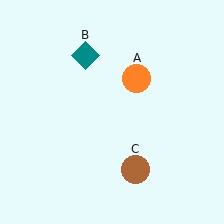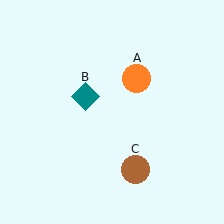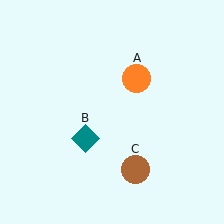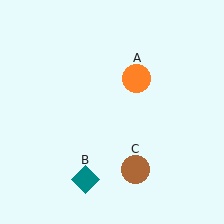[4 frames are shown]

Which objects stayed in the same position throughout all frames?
Orange circle (object A) and brown circle (object C) remained stationary.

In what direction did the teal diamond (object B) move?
The teal diamond (object B) moved down.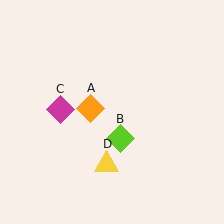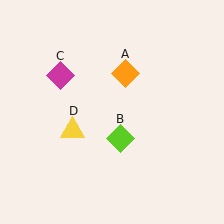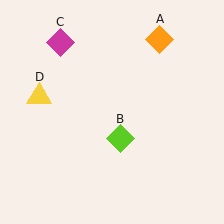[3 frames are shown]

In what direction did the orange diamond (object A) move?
The orange diamond (object A) moved up and to the right.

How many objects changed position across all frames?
3 objects changed position: orange diamond (object A), magenta diamond (object C), yellow triangle (object D).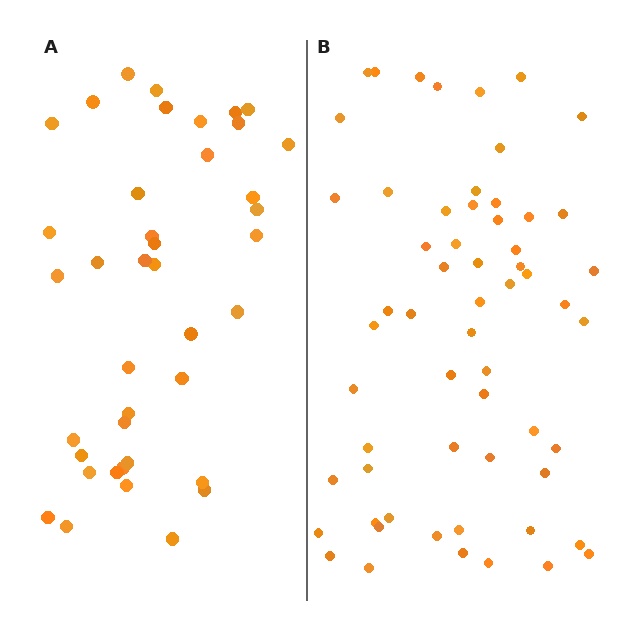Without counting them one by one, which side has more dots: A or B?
Region B (the right region) has more dots.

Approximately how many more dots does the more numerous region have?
Region B has approximately 20 more dots than region A.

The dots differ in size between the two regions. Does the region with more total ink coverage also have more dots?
No. Region A has more total ink coverage because its dots are larger, but region B actually contains more individual dots. Total area can be misleading — the number of items is what matters here.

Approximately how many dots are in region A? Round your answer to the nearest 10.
About 40 dots.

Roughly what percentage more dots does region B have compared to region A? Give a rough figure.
About 50% more.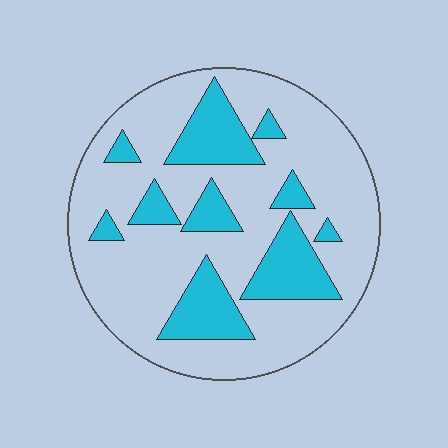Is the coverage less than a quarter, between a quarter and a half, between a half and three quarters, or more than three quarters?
Between a quarter and a half.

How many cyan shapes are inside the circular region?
10.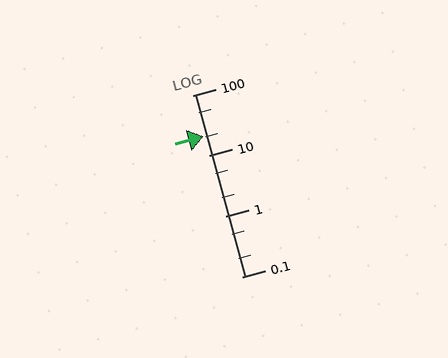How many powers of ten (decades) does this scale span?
The scale spans 3 decades, from 0.1 to 100.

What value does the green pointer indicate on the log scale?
The pointer indicates approximately 21.